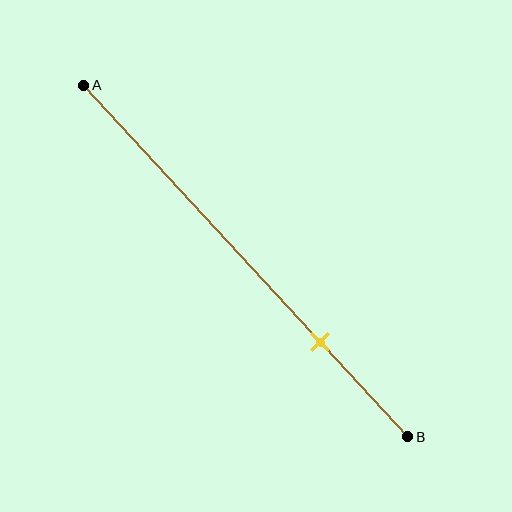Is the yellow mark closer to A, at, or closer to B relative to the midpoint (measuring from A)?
The yellow mark is closer to point B than the midpoint of segment AB.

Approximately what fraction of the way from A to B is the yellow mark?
The yellow mark is approximately 75% of the way from A to B.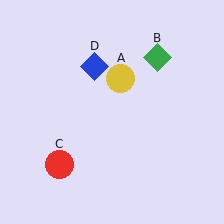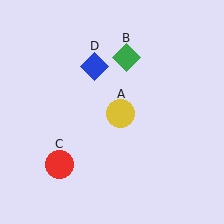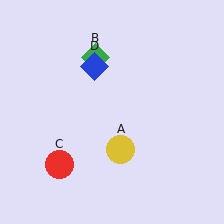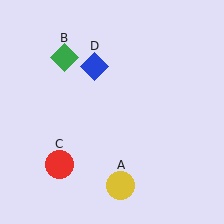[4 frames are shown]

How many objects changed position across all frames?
2 objects changed position: yellow circle (object A), green diamond (object B).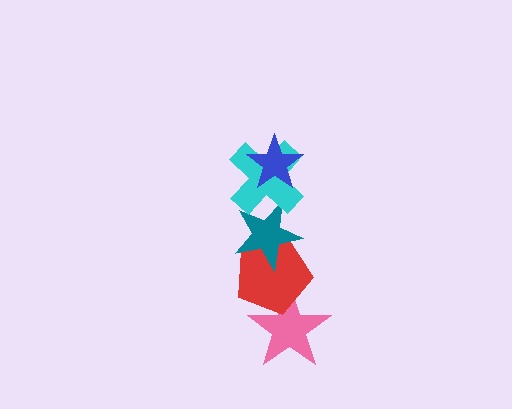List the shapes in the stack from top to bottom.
From top to bottom: the blue star, the cyan cross, the teal star, the red pentagon, the pink star.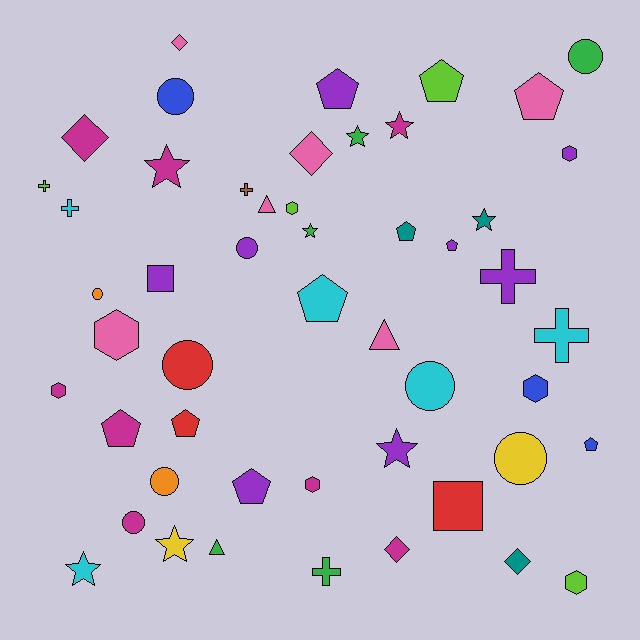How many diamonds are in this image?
There are 5 diamonds.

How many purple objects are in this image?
There are 8 purple objects.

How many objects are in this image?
There are 50 objects.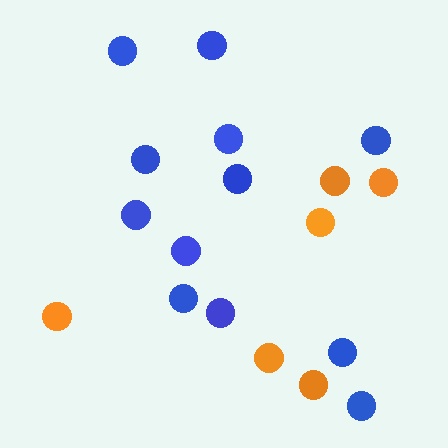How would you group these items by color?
There are 2 groups: one group of orange circles (6) and one group of blue circles (12).